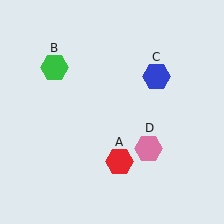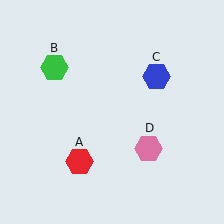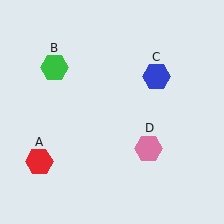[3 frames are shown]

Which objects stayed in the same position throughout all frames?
Green hexagon (object B) and blue hexagon (object C) and pink hexagon (object D) remained stationary.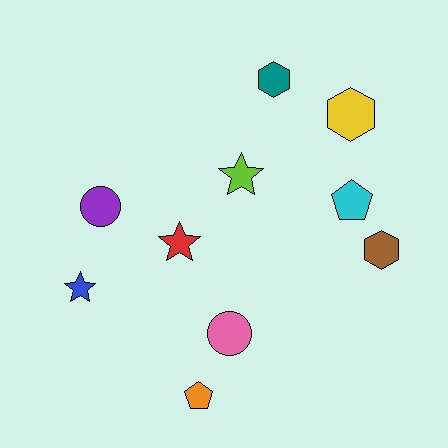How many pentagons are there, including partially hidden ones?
There are 2 pentagons.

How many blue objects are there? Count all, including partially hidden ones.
There is 1 blue object.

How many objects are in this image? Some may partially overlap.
There are 10 objects.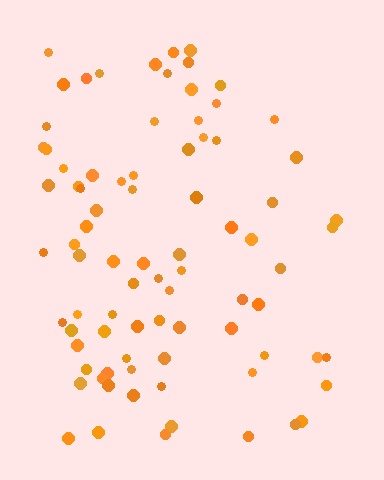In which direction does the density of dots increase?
From right to left, with the left side densest.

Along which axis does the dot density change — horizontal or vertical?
Horizontal.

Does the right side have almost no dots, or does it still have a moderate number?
Still a moderate number, just noticeably fewer than the left.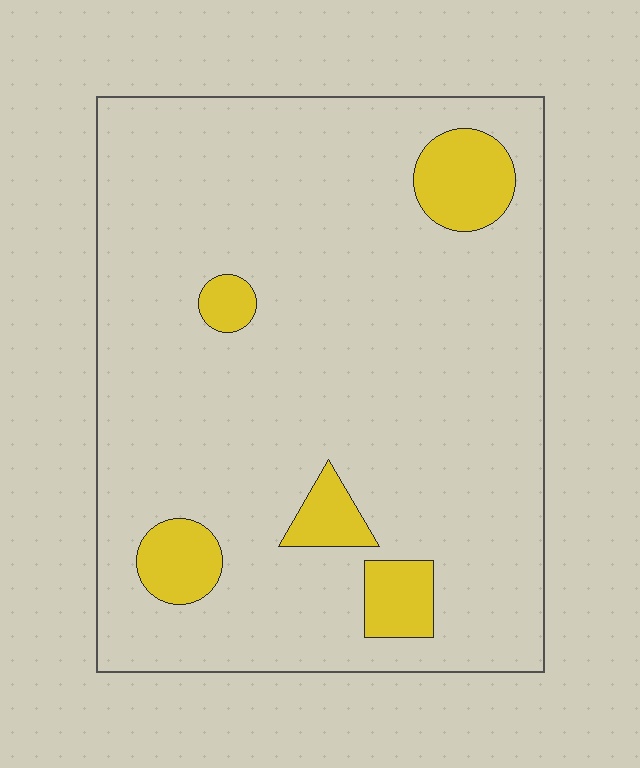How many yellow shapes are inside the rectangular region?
5.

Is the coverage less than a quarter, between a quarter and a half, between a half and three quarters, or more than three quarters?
Less than a quarter.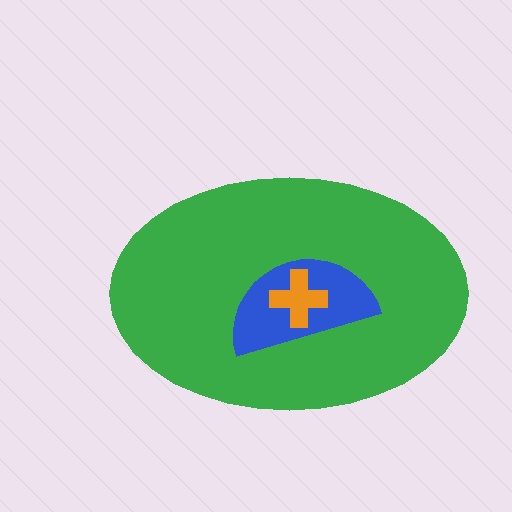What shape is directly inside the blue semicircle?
The orange cross.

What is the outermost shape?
The green ellipse.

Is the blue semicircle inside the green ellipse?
Yes.